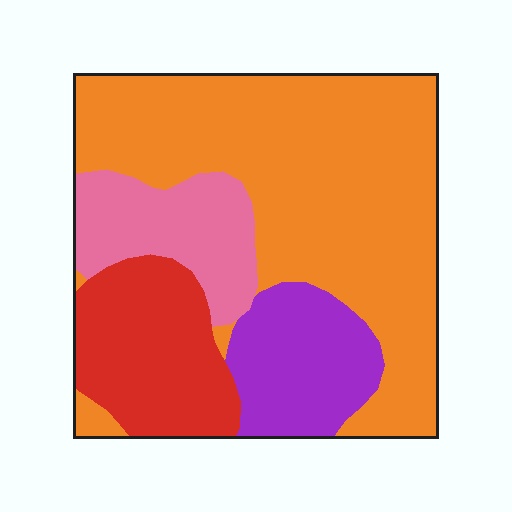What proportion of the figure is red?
Red covers 18% of the figure.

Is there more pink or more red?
Red.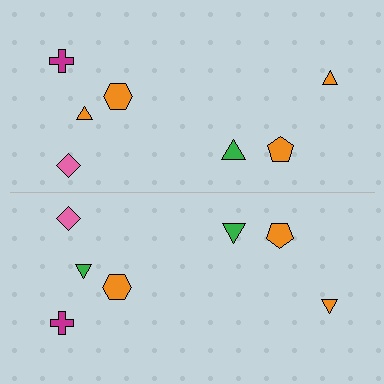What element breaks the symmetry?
The green triangle on the bottom side breaks the symmetry — its mirror counterpart is orange.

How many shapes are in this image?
There are 14 shapes in this image.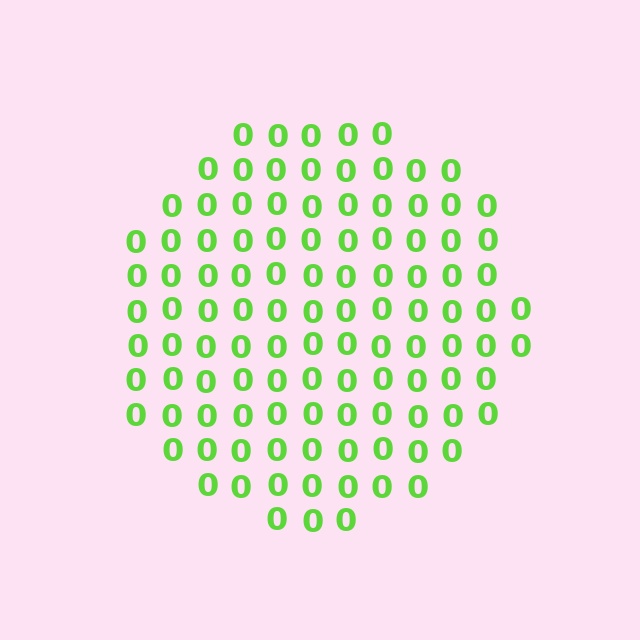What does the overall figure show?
The overall figure shows a circle.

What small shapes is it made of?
It is made of small digit 0's.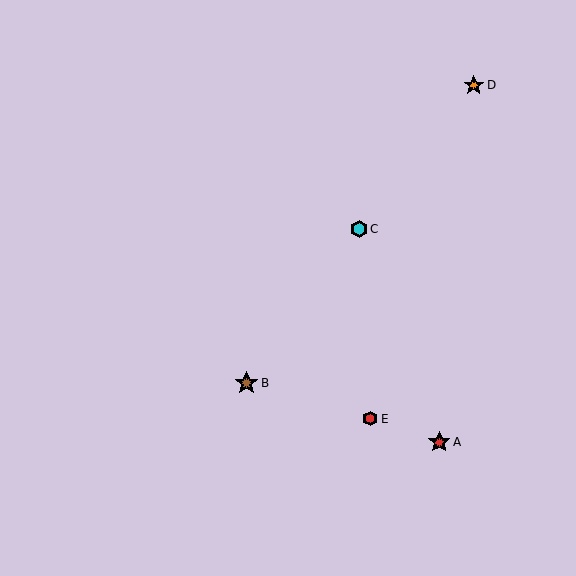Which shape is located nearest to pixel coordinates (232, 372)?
The brown star (labeled B) at (246, 383) is nearest to that location.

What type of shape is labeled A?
Shape A is a red star.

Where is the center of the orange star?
The center of the orange star is at (474, 85).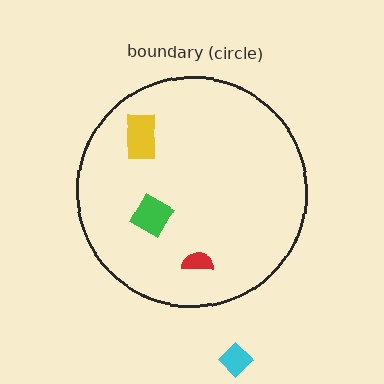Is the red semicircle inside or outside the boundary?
Inside.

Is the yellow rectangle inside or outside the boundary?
Inside.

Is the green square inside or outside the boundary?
Inside.